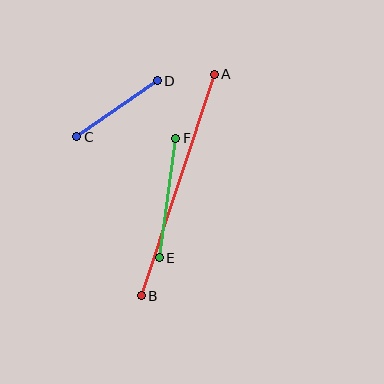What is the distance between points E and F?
The distance is approximately 120 pixels.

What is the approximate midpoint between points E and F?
The midpoint is at approximately (168, 198) pixels.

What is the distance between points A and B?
The distance is approximately 233 pixels.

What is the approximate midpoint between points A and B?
The midpoint is at approximately (178, 185) pixels.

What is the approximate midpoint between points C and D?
The midpoint is at approximately (117, 109) pixels.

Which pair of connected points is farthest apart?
Points A and B are farthest apart.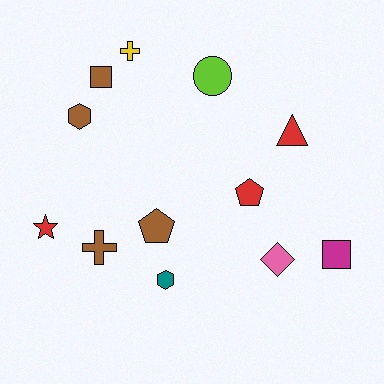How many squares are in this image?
There are 2 squares.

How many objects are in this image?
There are 12 objects.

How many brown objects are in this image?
There are 4 brown objects.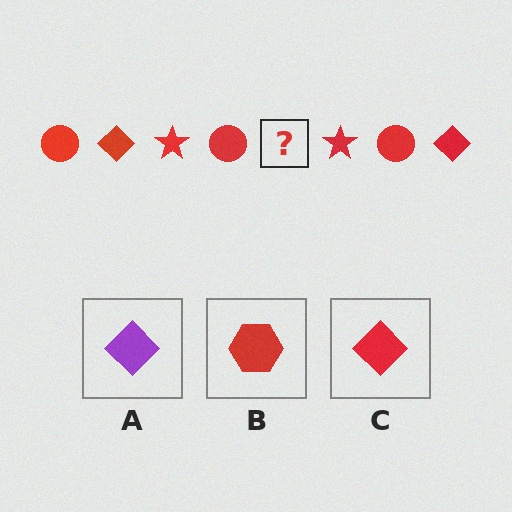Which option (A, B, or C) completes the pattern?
C.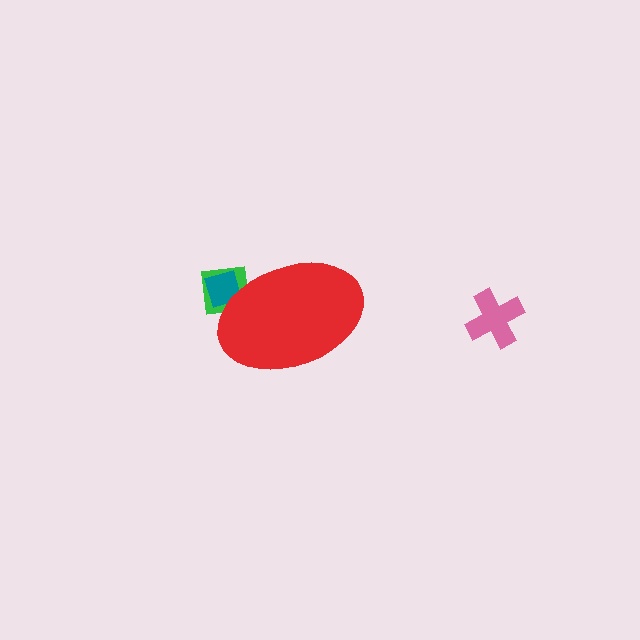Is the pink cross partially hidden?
No, the pink cross is fully visible.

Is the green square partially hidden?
Yes, the green square is partially hidden behind the red ellipse.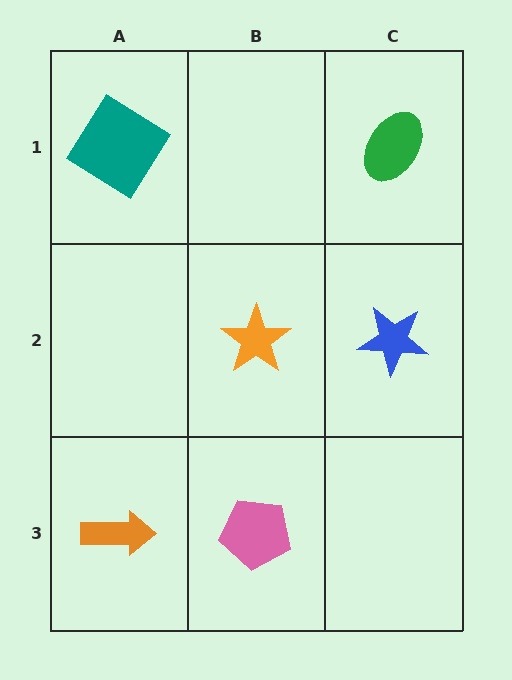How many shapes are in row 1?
2 shapes.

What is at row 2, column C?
A blue star.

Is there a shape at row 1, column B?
No, that cell is empty.